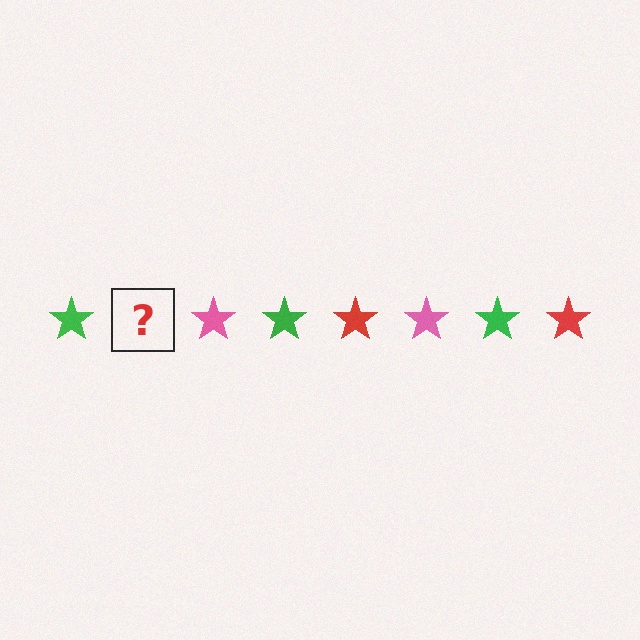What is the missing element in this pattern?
The missing element is a red star.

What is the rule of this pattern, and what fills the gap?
The rule is that the pattern cycles through green, red, pink stars. The gap should be filled with a red star.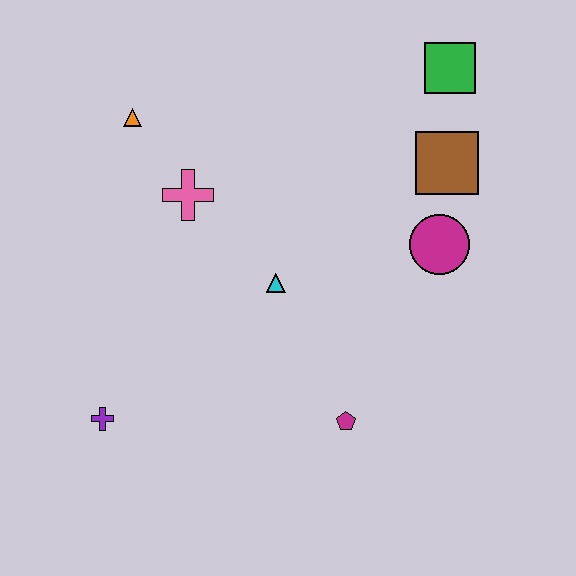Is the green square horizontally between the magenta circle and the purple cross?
No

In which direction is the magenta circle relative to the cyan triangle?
The magenta circle is to the right of the cyan triangle.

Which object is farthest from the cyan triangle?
The green square is farthest from the cyan triangle.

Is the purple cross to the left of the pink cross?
Yes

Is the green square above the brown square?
Yes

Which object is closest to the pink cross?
The orange triangle is closest to the pink cross.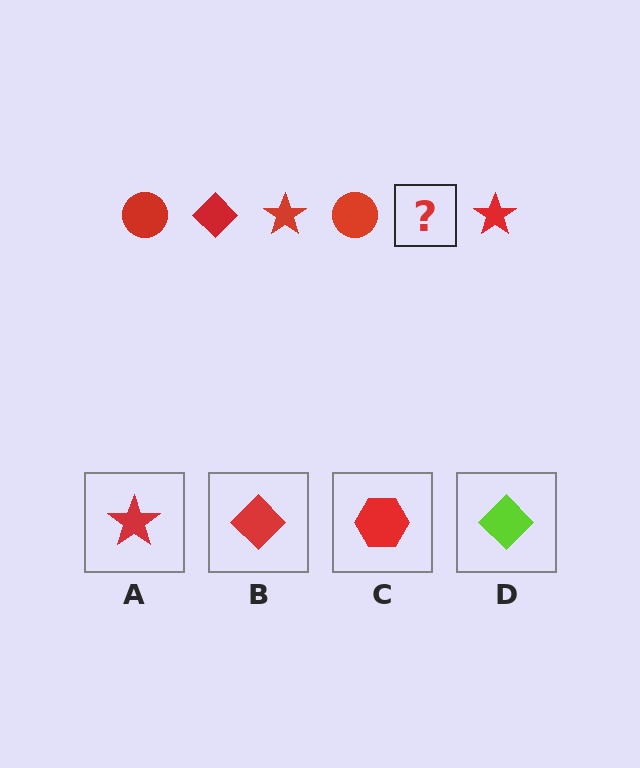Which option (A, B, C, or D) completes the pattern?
B.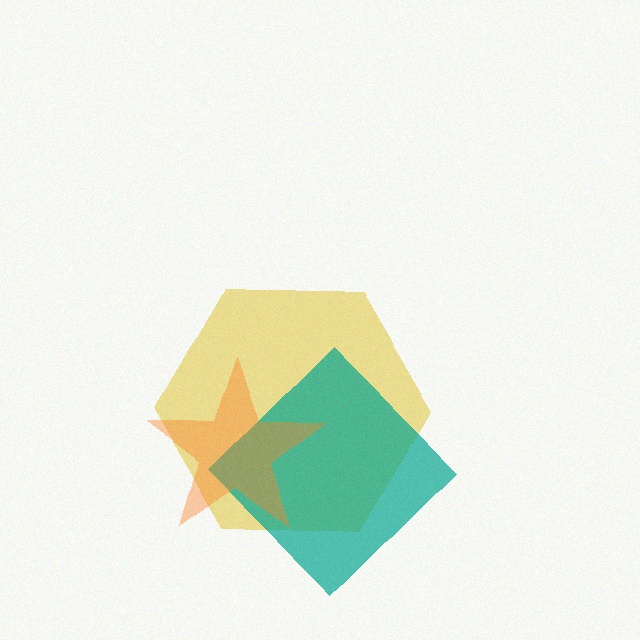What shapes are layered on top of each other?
The layered shapes are: a yellow hexagon, a teal diamond, an orange star.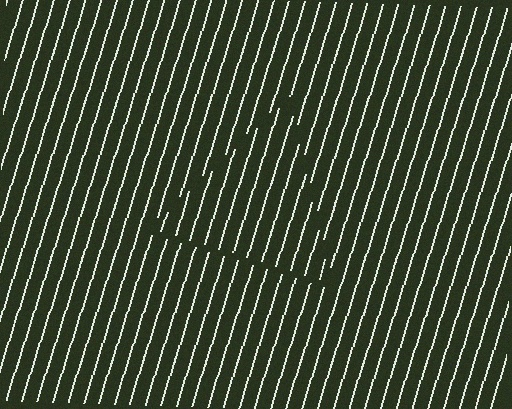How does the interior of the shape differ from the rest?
The interior of the shape contains the same grating, shifted by half a period — the contour is defined by the phase discontinuity where line-ends from the inner and outer gratings abut.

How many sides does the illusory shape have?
3 sides — the line-ends trace a triangle.